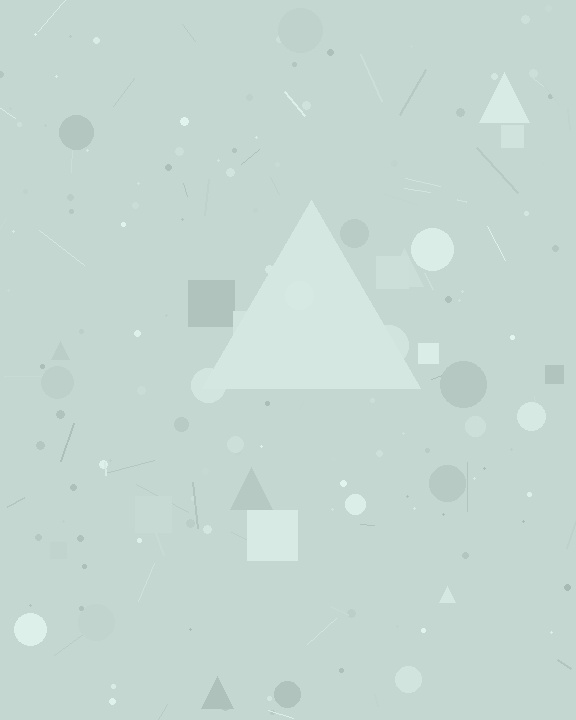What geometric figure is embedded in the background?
A triangle is embedded in the background.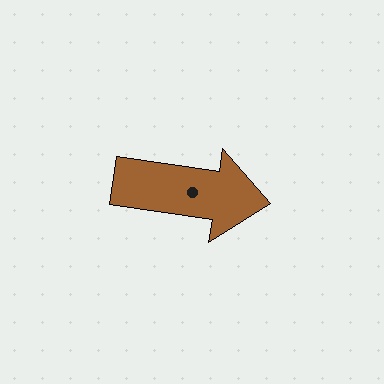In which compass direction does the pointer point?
East.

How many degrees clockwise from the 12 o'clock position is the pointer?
Approximately 98 degrees.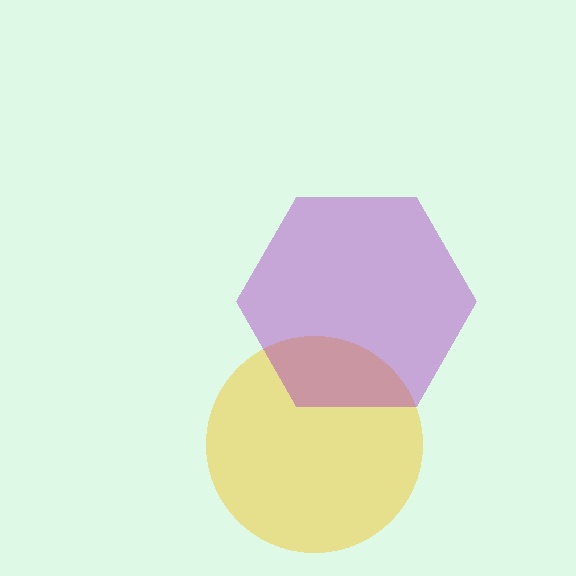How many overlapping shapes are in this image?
There are 2 overlapping shapes in the image.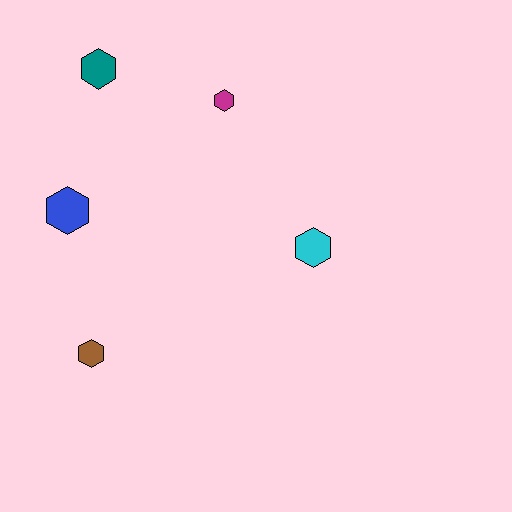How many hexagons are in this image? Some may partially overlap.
There are 5 hexagons.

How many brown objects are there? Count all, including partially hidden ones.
There is 1 brown object.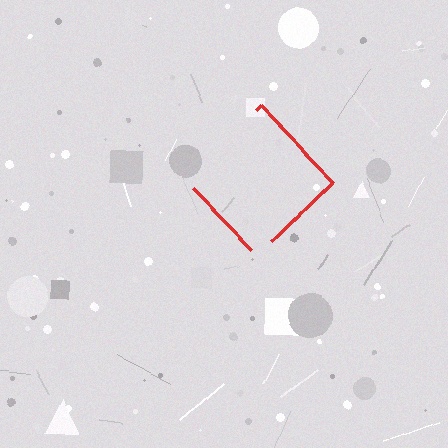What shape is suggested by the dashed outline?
The dashed outline suggests a diamond.